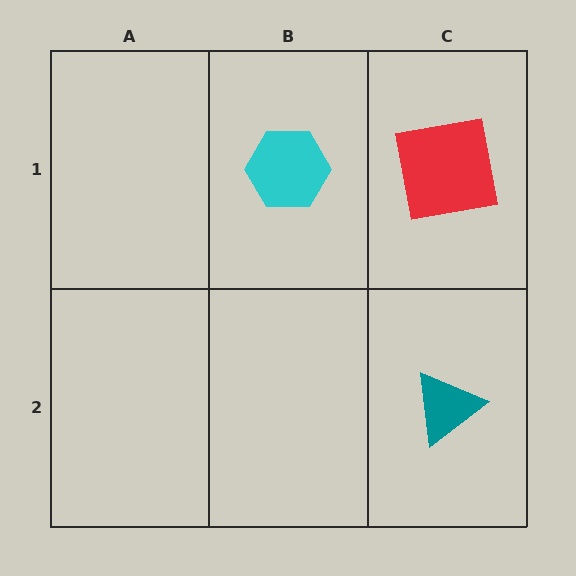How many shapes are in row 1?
2 shapes.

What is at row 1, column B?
A cyan hexagon.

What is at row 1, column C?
A red square.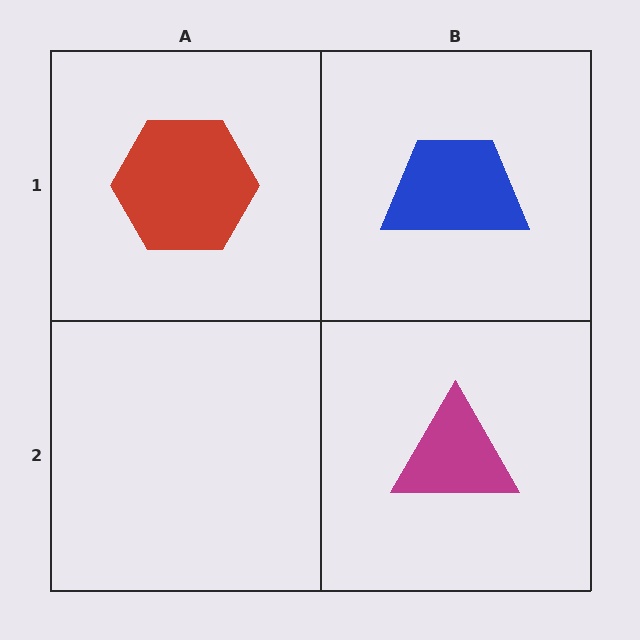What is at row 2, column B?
A magenta triangle.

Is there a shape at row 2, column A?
No, that cell is empty.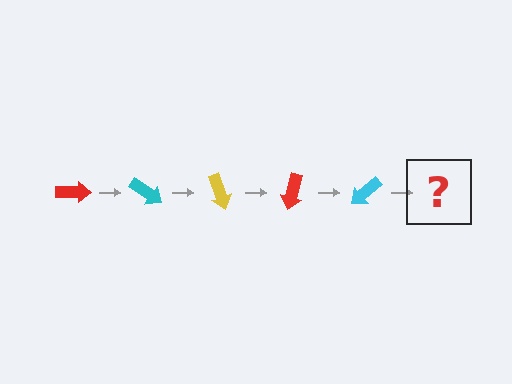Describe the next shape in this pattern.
It should be a yellow arrow, rotated 175 degrees from the start.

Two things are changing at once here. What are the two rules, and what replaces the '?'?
The two rules are that it rotates 35 degrees each step and the color cycles through red, cyan, and yellow. The '?' should be a yellow arrow, rotated 175 degrees from the start.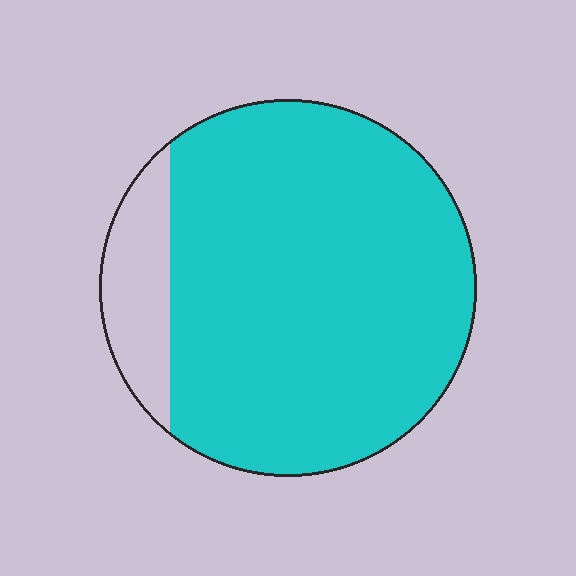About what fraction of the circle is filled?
About seven eighths (7/8).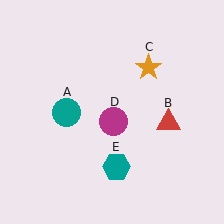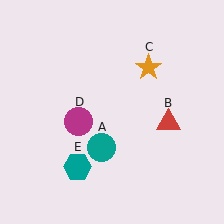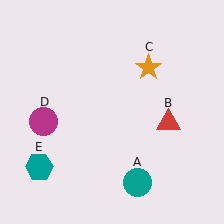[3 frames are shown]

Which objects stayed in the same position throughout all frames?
Red triangle (object B) and orange star (object C) remained stationary.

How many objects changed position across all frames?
3 objects changed position: teal circle (object A), magenta circle (object D), teal hexagon (object E).